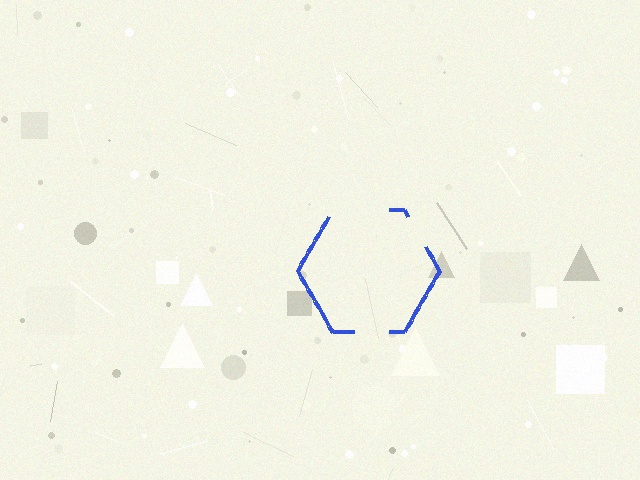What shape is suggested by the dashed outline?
The dashed outline suggests a hexagon.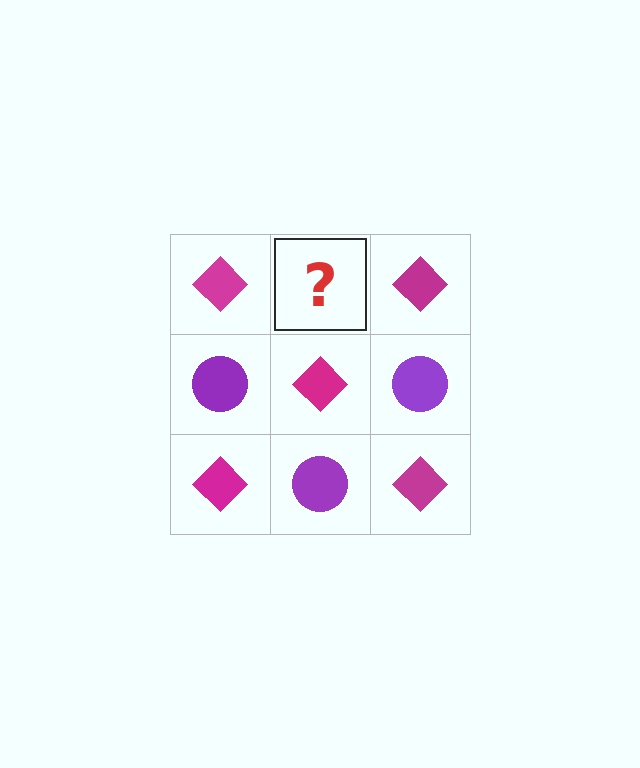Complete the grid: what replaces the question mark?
The question mark should be replaced with a purple circle.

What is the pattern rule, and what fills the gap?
The rule is that it alternates magenta diamond and purple circle in a checkerboard pattern. The gap should be filled with a purple circle.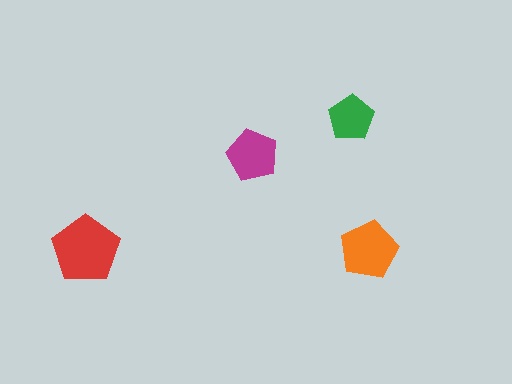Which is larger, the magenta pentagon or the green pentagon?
The magenta one.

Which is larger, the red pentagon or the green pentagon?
The red one.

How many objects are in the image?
There are 4 objects in the image.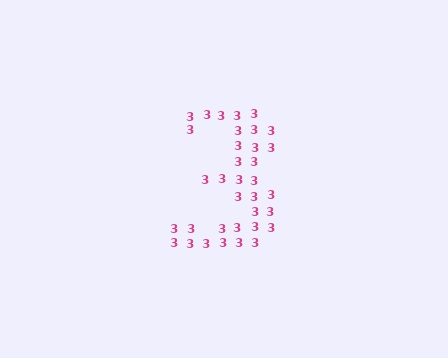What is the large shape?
The large shape is the digit 3.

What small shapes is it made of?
It is made of small digit 3's.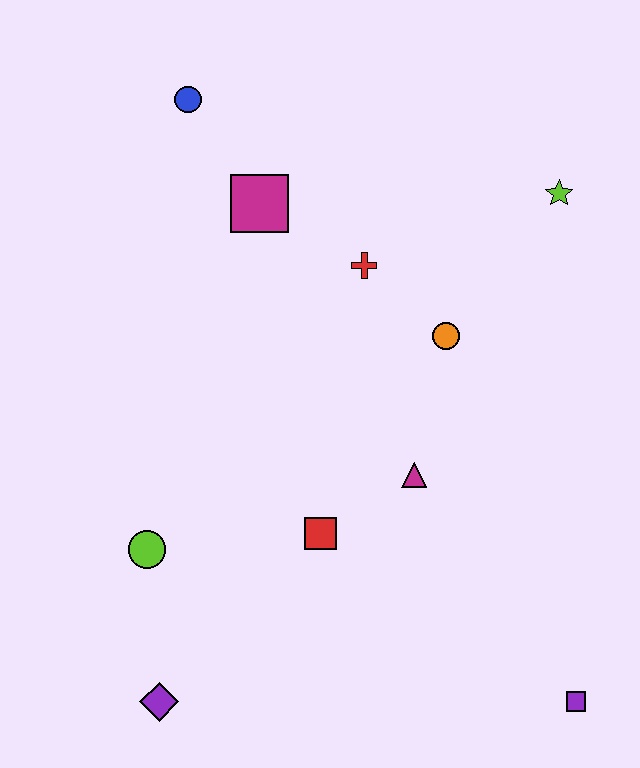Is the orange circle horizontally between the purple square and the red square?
Yes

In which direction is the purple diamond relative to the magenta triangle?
The purple diamond is to the left of the magenta triangle.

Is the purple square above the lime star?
No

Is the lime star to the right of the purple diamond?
Yes